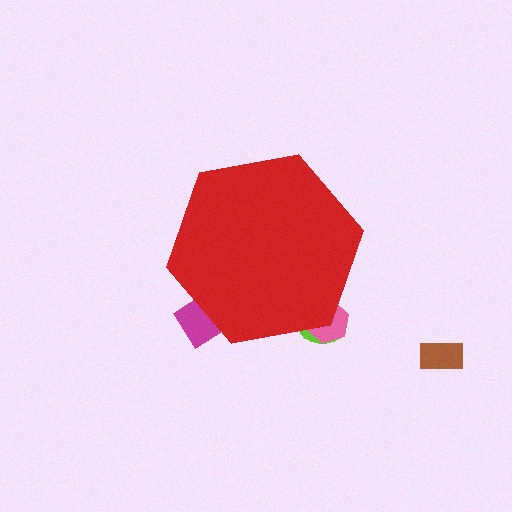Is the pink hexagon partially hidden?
Yes, the pink hexagon is partially hidden behind the red hexagon.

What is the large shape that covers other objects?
A red hexagon.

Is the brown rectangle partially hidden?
No, the brown rectangle is fully visible.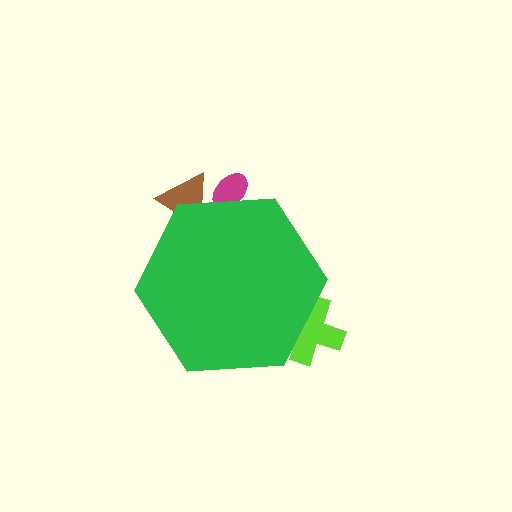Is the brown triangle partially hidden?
Yes, the brown triangle is partially hidden behind the green hexagon.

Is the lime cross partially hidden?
Yes, the lime cross is partially hidden behind the green hexagon.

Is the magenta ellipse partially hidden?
Yes, the magenta ellipse is partially hidden behind the green hexagon.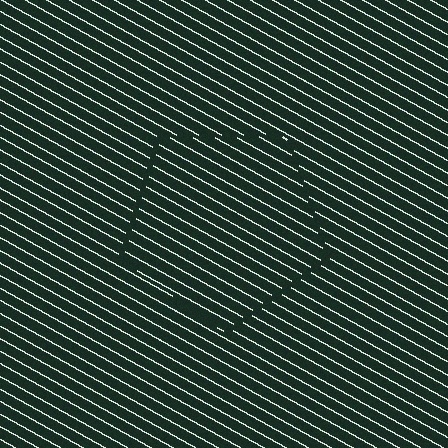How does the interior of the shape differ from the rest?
The interior of the shape contains the same grating, shifted by half a period — the contour is defined by the phase discontinuity where line-ends from the inner and outer gratings abut.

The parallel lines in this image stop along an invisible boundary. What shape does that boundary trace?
An illusory pentagon. The interior of the shape contains the same grating, shifted by half a period — the contour is defined by the phase discontinuity where line-ends from the inner and outer gratings abut.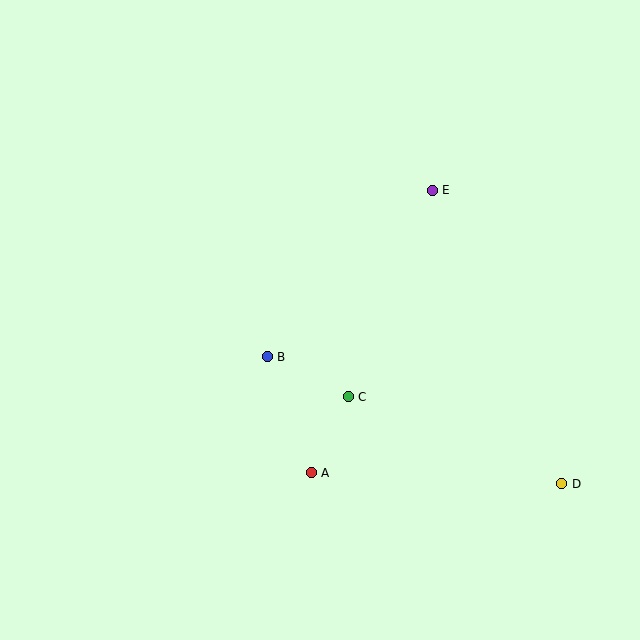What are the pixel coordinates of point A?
Point A is at (311, 473).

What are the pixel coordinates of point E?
Point E is at (432, 190).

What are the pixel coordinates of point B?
Point B is at (267, 357).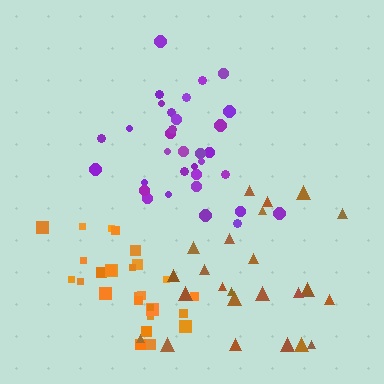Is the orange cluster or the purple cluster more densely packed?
Orange.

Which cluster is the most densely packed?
Orange.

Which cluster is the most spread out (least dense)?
Brown.